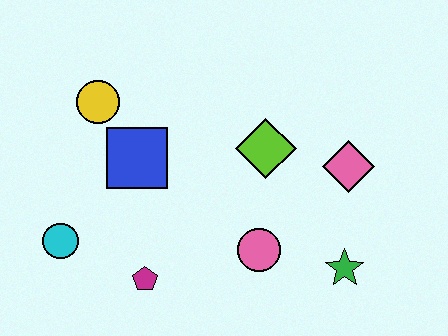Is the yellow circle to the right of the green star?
No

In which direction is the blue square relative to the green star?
The blue square is to the left of the green star.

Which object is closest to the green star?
The pink circle is closest to the green star.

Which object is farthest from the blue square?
The green star is farthest from the blue square.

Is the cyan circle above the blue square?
No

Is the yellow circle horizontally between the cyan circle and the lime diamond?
Yes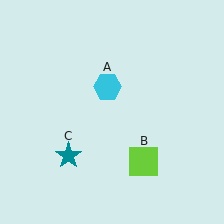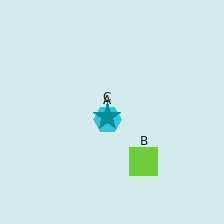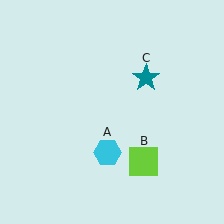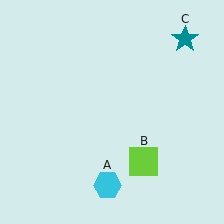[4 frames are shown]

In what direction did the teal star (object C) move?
The teal star (object C) moved up and to the right.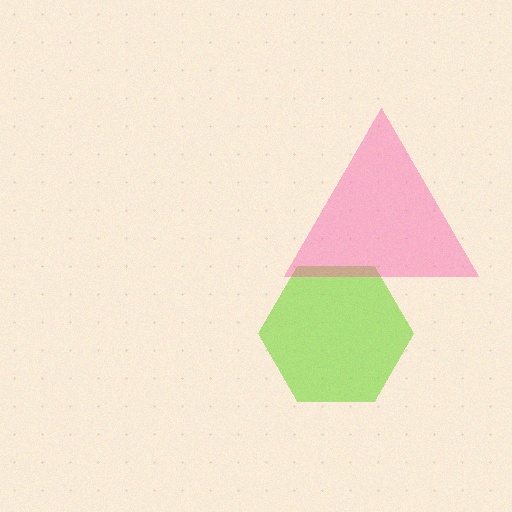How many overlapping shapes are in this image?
There are 2 overlapping shapes in the image.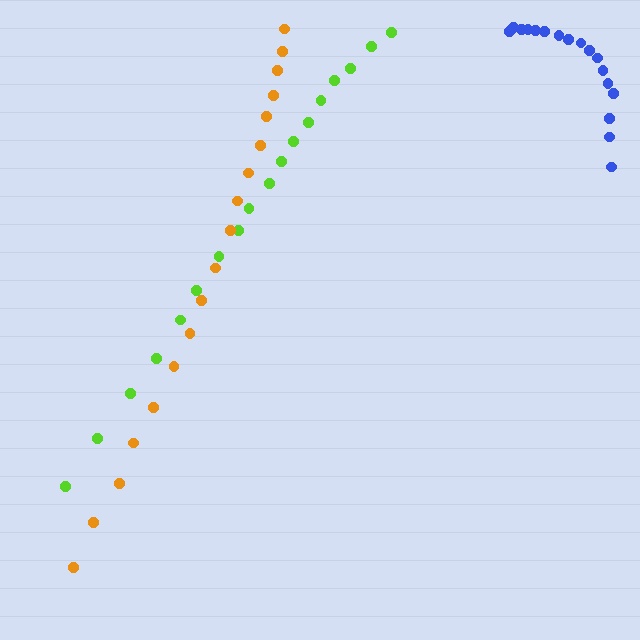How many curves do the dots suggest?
There are 3 distinct paths.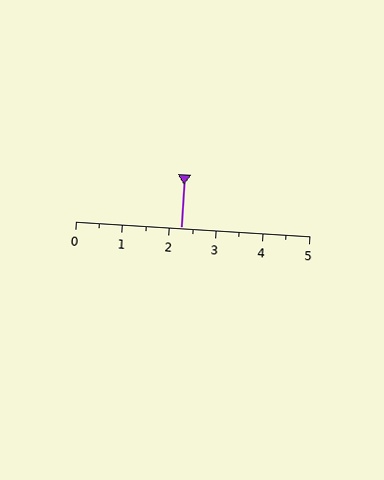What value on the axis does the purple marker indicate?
The marker indicates approximately 2.2.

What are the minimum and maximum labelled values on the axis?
The axis runs from 0 to 5.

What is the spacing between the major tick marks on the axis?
The major ticks are spaced 1 apart.